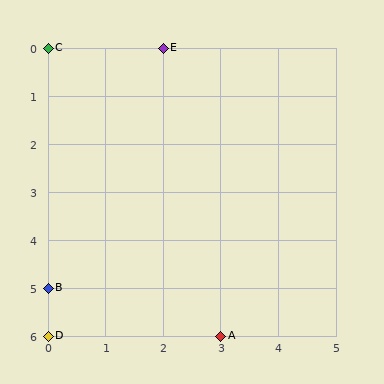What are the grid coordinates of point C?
Point C is at grid coordinates (0, 0).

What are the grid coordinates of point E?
Point E is at grid coordinates (2, 0).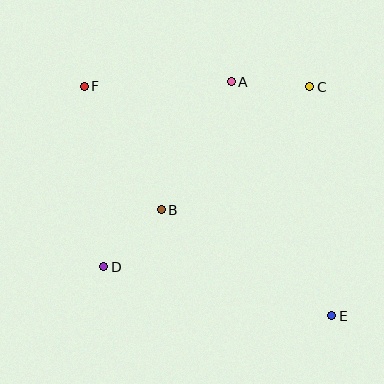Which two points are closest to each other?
Points A and C are closest to each other.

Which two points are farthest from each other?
Points E and F are farthest from each other.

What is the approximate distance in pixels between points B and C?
The distance between B and C is approximately 193 pixels.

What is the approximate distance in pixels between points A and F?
The distance between A and F is approximately 147 pixels.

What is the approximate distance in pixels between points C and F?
The distance between C and F is approximately 225 pixels.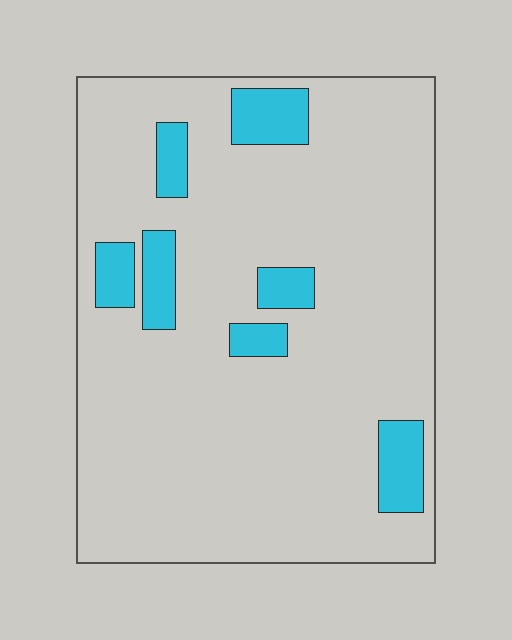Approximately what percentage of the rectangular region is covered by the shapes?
Approximately 10%.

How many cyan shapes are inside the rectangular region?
7.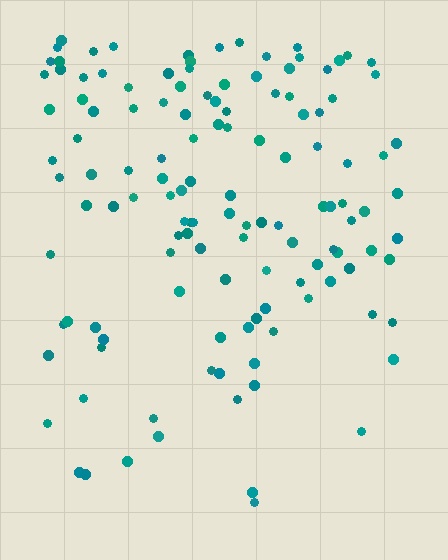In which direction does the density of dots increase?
From bottom to top, with the top side densest.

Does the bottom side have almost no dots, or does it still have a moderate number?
Still a moderate number, just noticeably fewer than the top.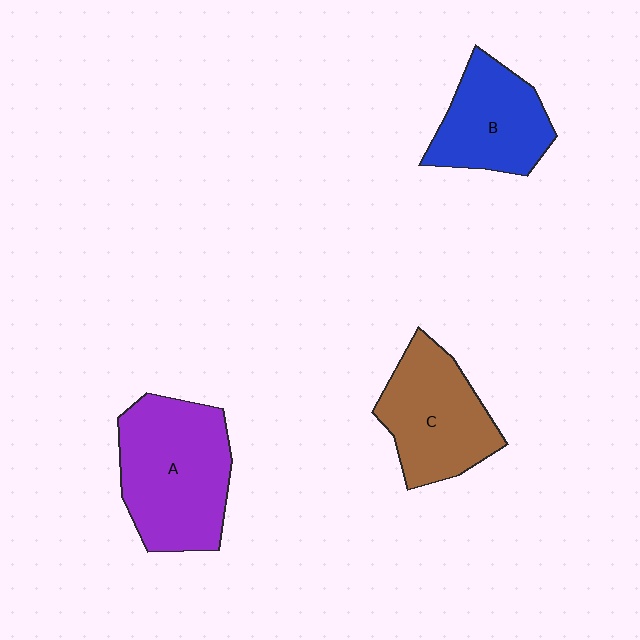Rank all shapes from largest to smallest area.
From largest to smallest: A (purple), C (brown), B (blue).